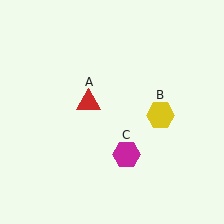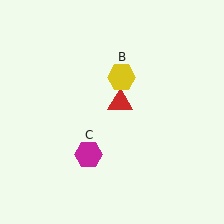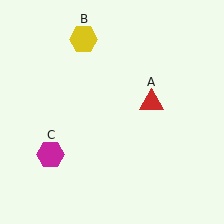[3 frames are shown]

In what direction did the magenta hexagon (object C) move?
The magenta hexagon (object C) moved left.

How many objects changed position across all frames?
3 objects changed position: red triangle (object A), yellow hexagon (object B), magenta hexagon (object C).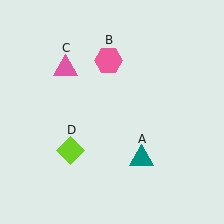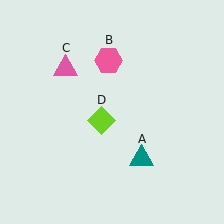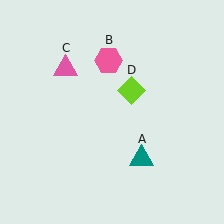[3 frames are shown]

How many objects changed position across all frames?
1 object changed position: lime diamond (object D).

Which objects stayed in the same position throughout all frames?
Teal triangle (object A) and pink hexagon (object B) and pink triangle (object C) remained stationary.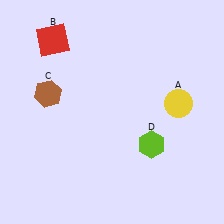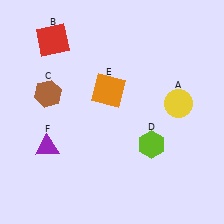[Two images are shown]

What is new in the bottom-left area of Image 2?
A purple triangle (F) was added in the bottom-left area of Image 2.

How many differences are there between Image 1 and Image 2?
There are 2 differences between the two images.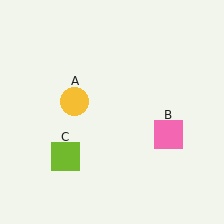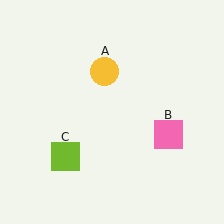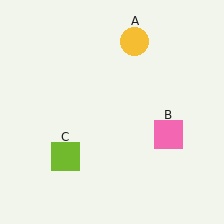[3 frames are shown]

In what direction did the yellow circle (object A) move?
The yellow circle (object A) moved up and to the right.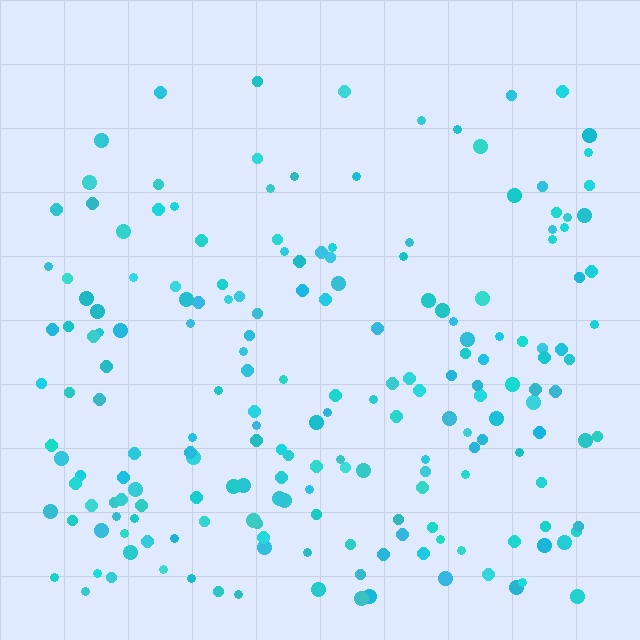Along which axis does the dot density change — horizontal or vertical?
Vertical.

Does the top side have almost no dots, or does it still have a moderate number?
Still a moderate number, just noticeably fewer than the bottom.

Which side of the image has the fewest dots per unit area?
The top.